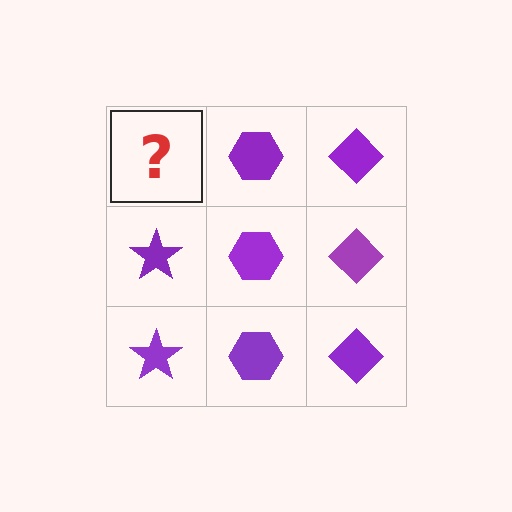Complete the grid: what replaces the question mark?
The question mark should be replaced with a purple star.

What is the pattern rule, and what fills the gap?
The rule is that each column has a consistent shape. The gap should be filled with a purple star.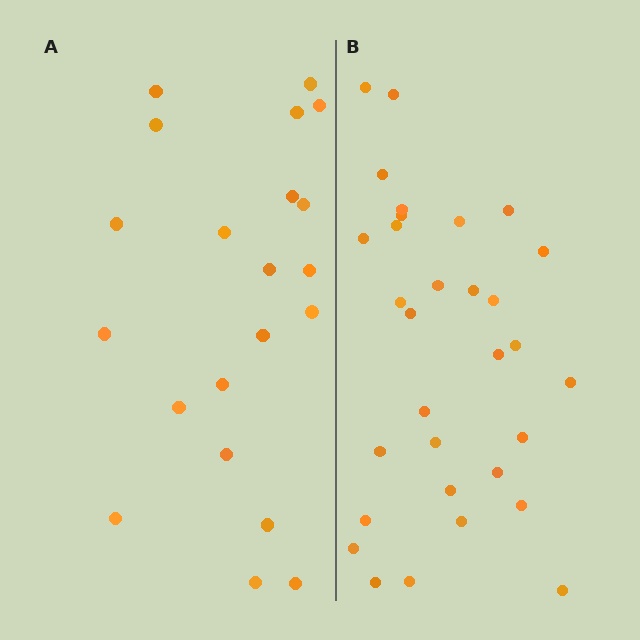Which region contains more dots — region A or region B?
Region B (the right region) has more dots.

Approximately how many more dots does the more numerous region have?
Region B has roughly 10 or so more dots than region A.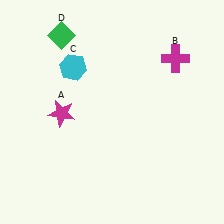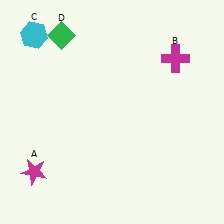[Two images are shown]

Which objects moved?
The objects that moved are: the magenta star (A), the cyan hexagon (C).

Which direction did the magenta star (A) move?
The magenta star (A) moved down.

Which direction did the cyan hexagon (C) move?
The cyan hexagon (C) moved left.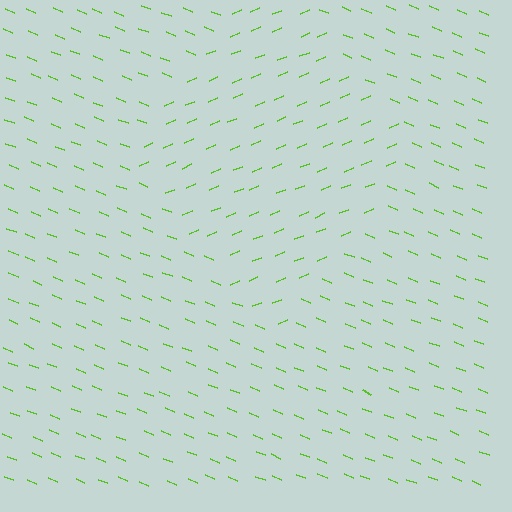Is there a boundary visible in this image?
Yes, there is a texture boundary formed by a change in line orientation.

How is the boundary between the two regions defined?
The boundary is defined purely by a change in line orientation (approximately 45 degrees difference). All lines are the same color and thickness.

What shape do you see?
I see a diamond.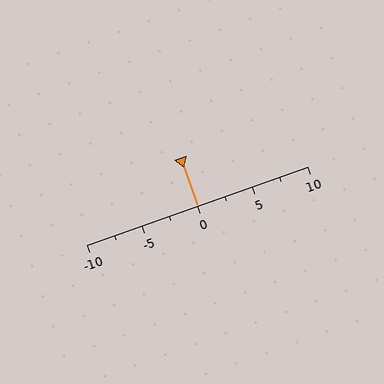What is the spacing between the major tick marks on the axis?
The major ticks are spaced 5 apart.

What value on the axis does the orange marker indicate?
The marker indicates approximately 0.